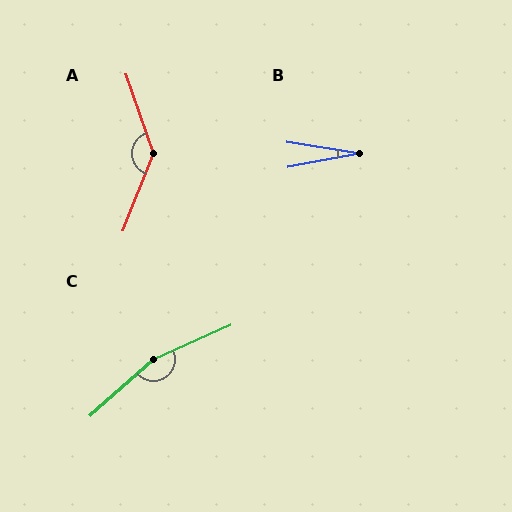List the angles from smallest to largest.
B (19°), A (139°), C (162°).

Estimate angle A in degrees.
Approximately 139 degrees.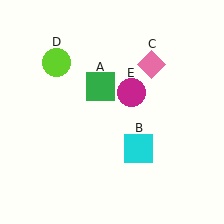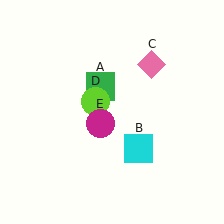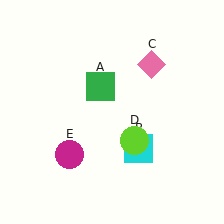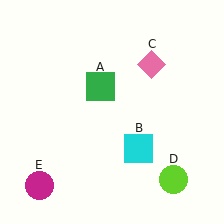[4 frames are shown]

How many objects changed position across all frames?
2 objects changed position: lime circle (object D), magenta circle (object E).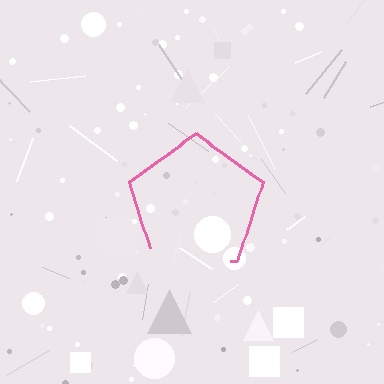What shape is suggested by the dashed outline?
The dashed outline suggests a pentagon.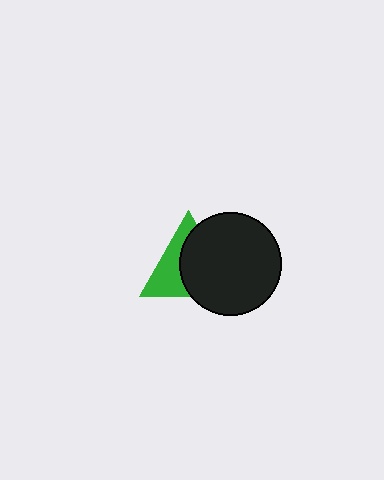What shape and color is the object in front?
The object in front is a black circle.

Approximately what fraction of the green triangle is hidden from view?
Roughly 56% of the green triangle is hidden behind the black circle.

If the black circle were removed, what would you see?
You would see the complete green triangle.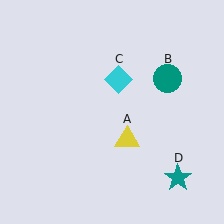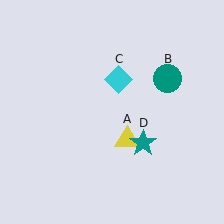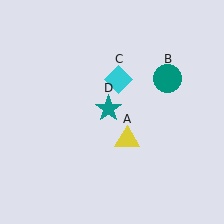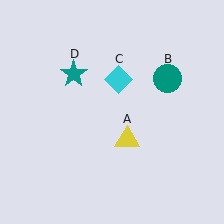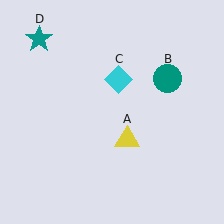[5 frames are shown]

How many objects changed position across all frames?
1 object changed position: teal star (object D).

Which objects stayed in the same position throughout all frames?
Yellow triangle (object A) and teal circle (object B) and cyan diamond (object C) remained stationary.